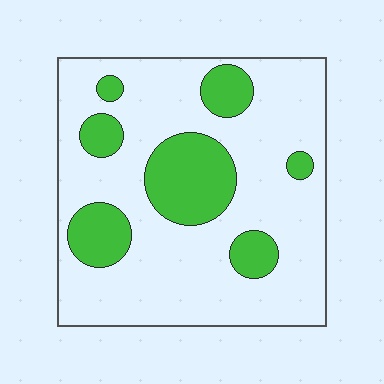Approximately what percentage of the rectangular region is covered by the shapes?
Approximately 25%.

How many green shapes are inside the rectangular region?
7.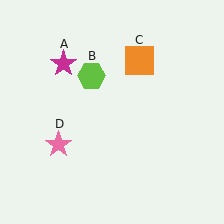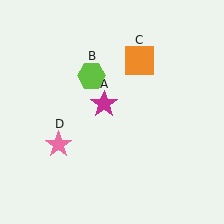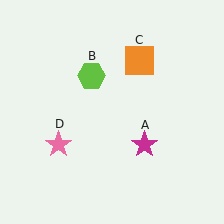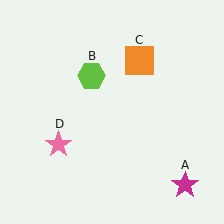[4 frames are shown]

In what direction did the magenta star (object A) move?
The magenta star (object A) moved down and to the right.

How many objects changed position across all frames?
1 object changed position: magenta star (object A).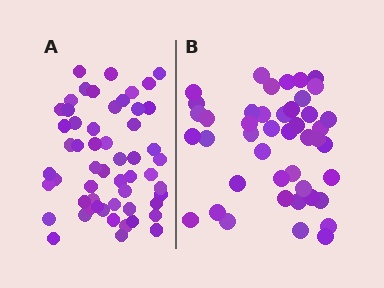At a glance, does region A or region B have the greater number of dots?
Region A (the left region) has more dots.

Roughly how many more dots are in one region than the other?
Region A has roughly 12 or so more dots than region B.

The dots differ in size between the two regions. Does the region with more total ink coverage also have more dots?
No. Region B has more total ink coverage because its dots are larger, but region A actually contains more individual dots. Total area can be misleading — the number of items is what matters here.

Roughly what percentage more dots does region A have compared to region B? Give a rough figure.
About 25% more.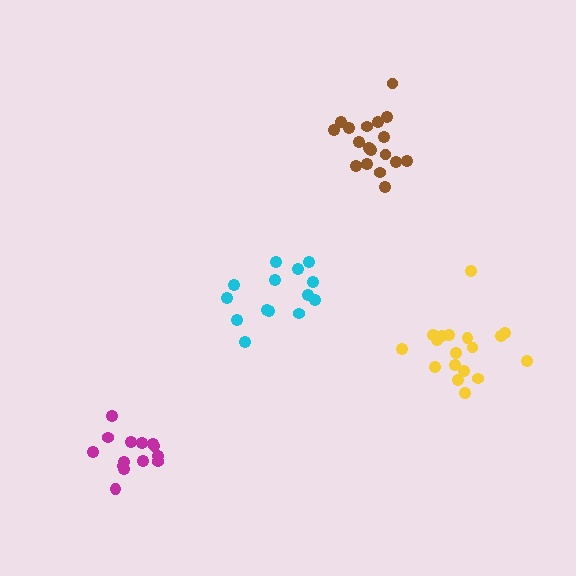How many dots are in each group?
Group 1: 18 dots, Group 2: 18 dots, Group 3: 14 dots, Group 4: 14 dots (64 total).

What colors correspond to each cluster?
The clusters are colored: brown, yellow, magenta, cyan.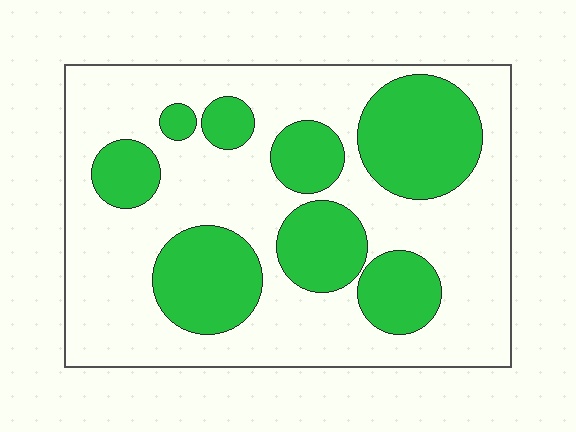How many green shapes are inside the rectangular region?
8.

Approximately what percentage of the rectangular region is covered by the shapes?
Approximately 35%.